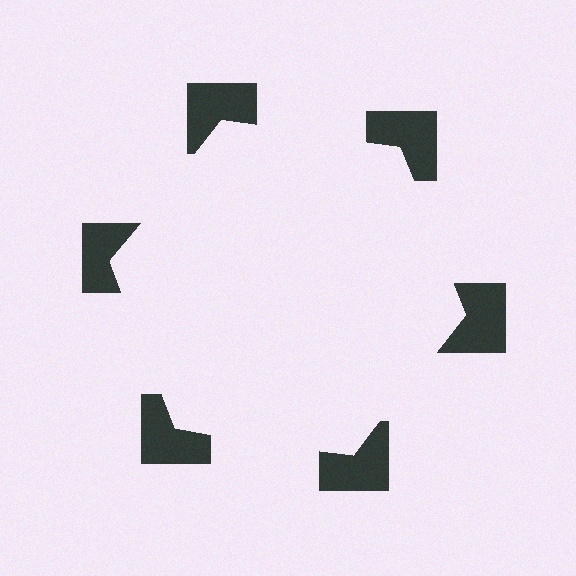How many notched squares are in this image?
There are 6 — one at each vertex of the illusory hexagon.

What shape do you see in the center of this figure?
An illusory hexagon — its edges are inferred from the aligned wedge cuts in the notched squares, not physically drawn.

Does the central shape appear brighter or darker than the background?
It typically appears slightly brighter than the background, even though no actual brightness change is drawn.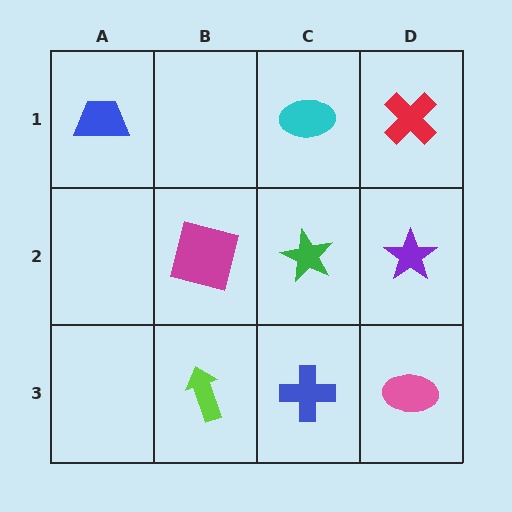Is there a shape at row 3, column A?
No, that cell is empty.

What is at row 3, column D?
A pink ellipse.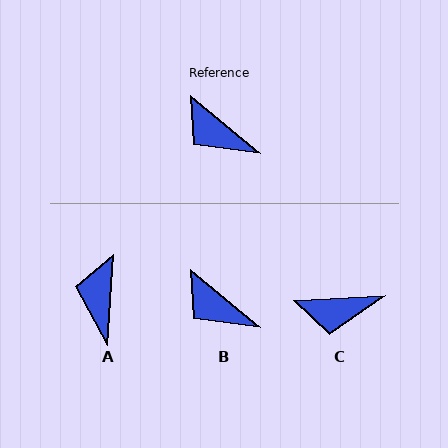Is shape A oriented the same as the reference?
No, it is off by about 54 degrees.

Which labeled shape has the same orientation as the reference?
B.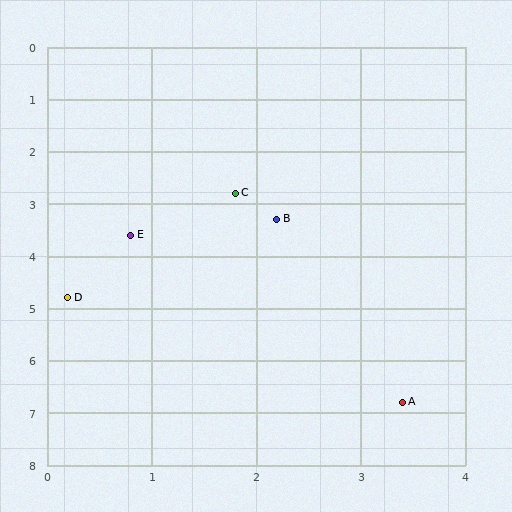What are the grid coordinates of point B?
Point B is at approximately (2.2, 3.3).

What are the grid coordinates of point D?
Point D is at approximately (0.2, 4.8).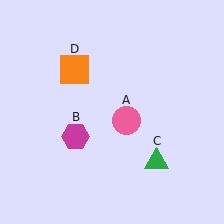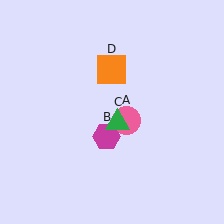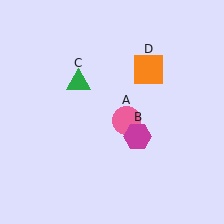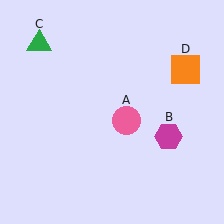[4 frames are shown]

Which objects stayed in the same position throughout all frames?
Pink circle (object A) remained stationary.